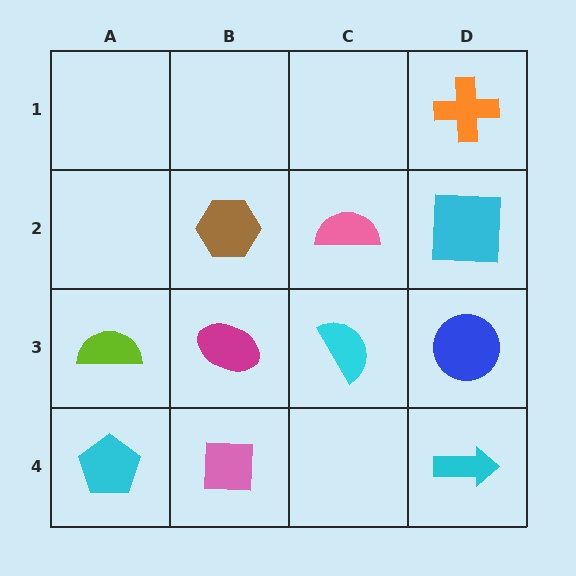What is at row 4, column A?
A cyan pentagon.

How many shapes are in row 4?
3 shapes.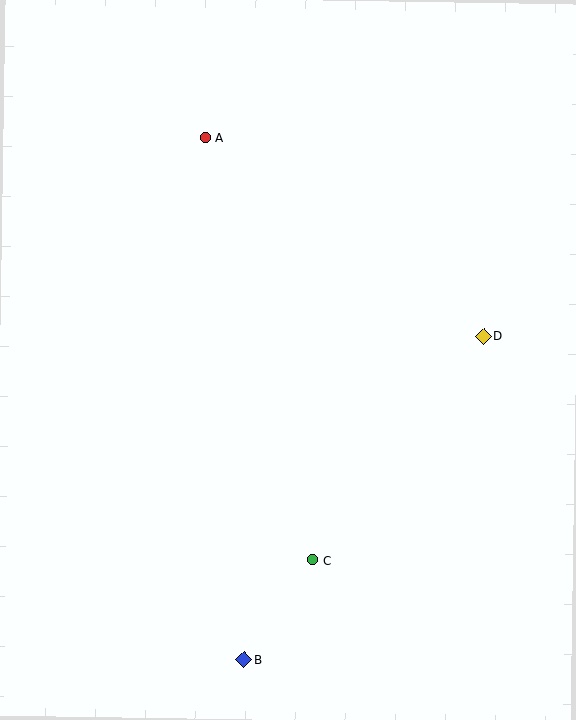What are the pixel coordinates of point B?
Point B is at (244, 660).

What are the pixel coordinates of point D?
Point D is at (483, 336).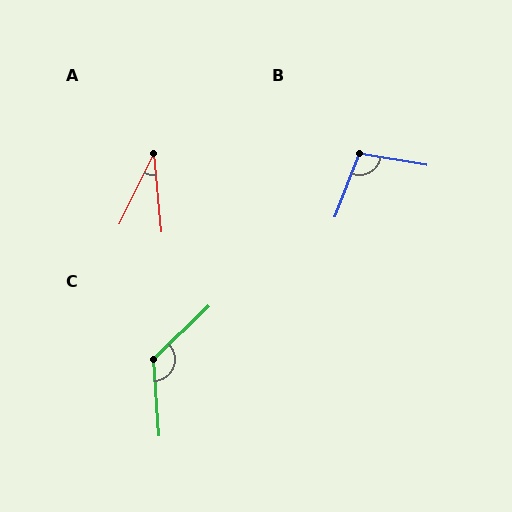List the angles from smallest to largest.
A (31°), B (102°), C (130°).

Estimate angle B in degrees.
Approximately 102 degrees.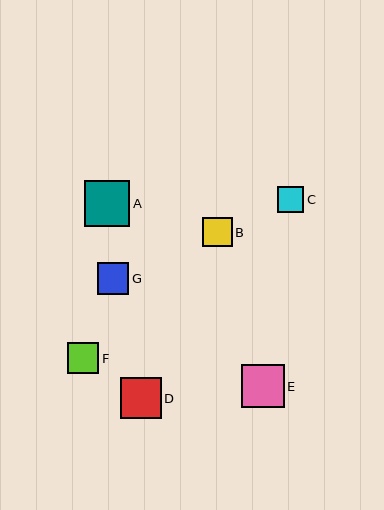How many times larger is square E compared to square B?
Square E is approximately 1.5 times the size of square B.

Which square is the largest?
Square A is the largest with a size of approximately 45 pixels.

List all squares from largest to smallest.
From largest to smallest: A, E, D, G, F, B, C.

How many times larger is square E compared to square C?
Square E is approximately 1.7 times the size of square C.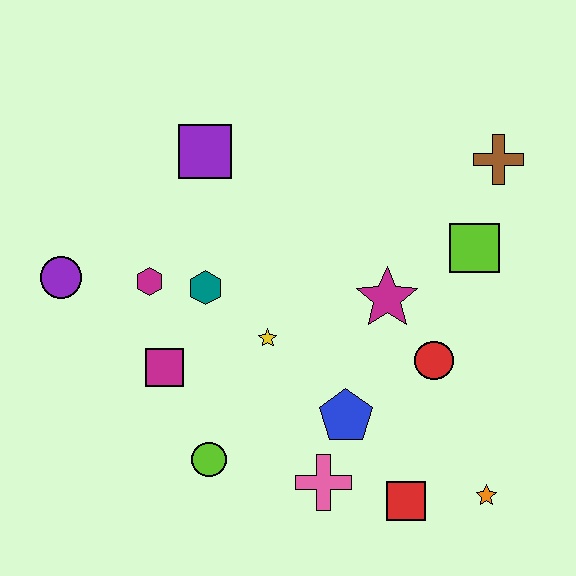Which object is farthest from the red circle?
The purple circle is farthest from the red circle.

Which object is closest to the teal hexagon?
The magenta hexagon is closest to the teal hexagon.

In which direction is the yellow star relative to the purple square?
The yellow star is below the purple square.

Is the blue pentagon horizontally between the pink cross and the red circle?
Yes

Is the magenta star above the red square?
Yes